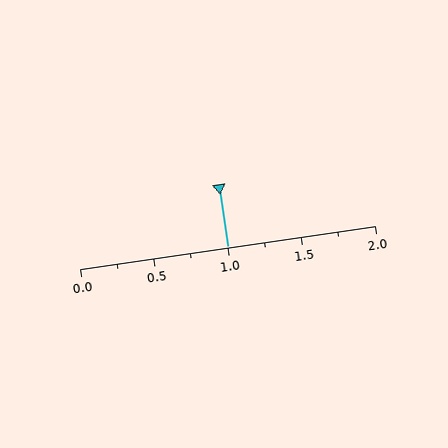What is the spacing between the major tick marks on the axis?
The major ticks are spaced 0.5 apart.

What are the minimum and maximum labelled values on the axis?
The axis runs from 0.0 to 2.0.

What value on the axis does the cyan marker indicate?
The marker indicates approximately 1.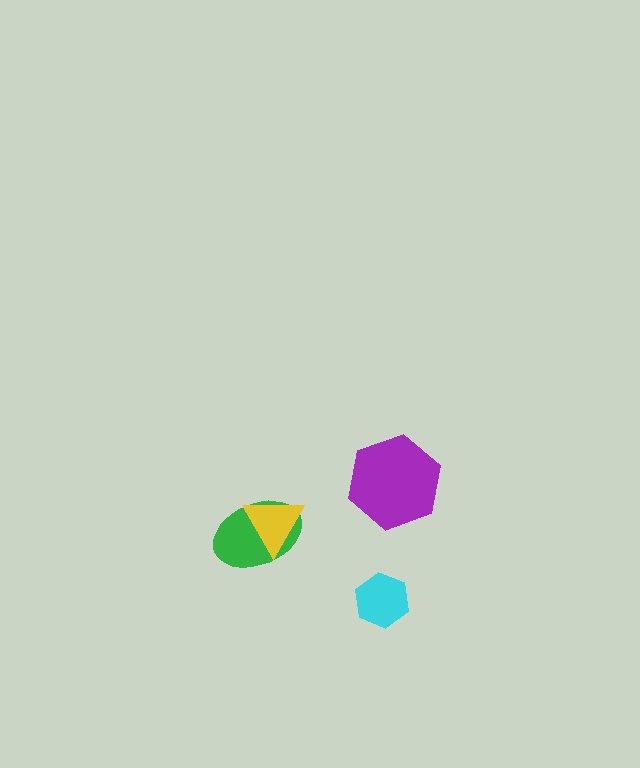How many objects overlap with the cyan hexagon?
0 objects overlap with the cyan hexagon.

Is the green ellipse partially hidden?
Yes, it is partially covered by another shape.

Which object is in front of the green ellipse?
The yellow triangle is in front of the green ellipse.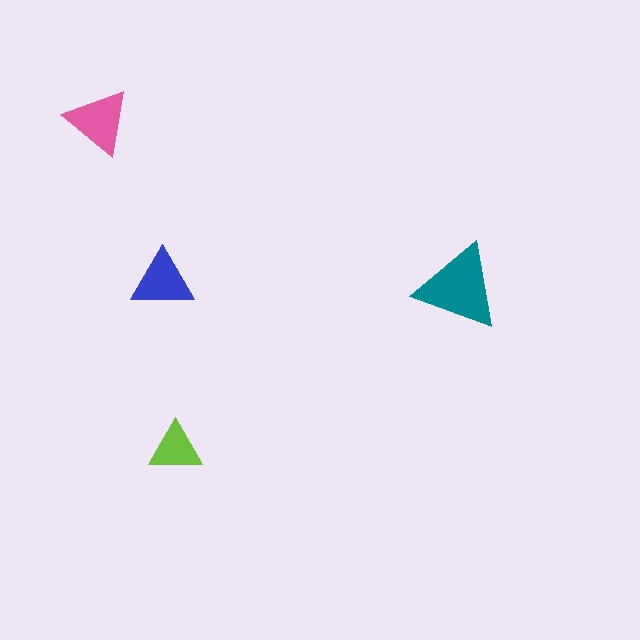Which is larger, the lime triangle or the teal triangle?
The teal one.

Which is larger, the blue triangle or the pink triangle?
The pink one.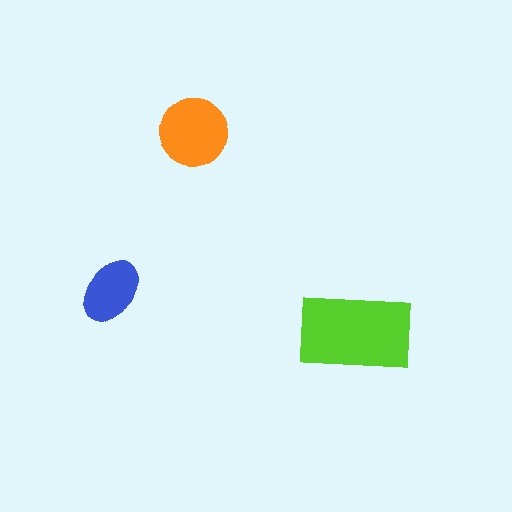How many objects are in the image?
There are 3 objects in the image.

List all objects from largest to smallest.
The lime rectangle, the orange circle, the blue ellipse.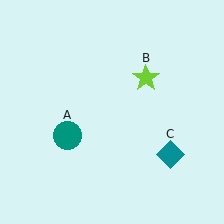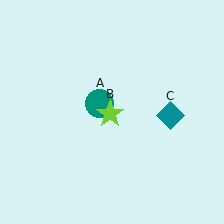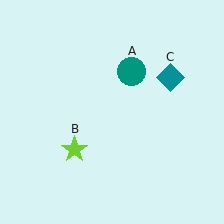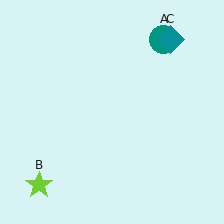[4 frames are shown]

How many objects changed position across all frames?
3 objects changed position: teal circle (object A), lime star (object B), teal diamond (object C).